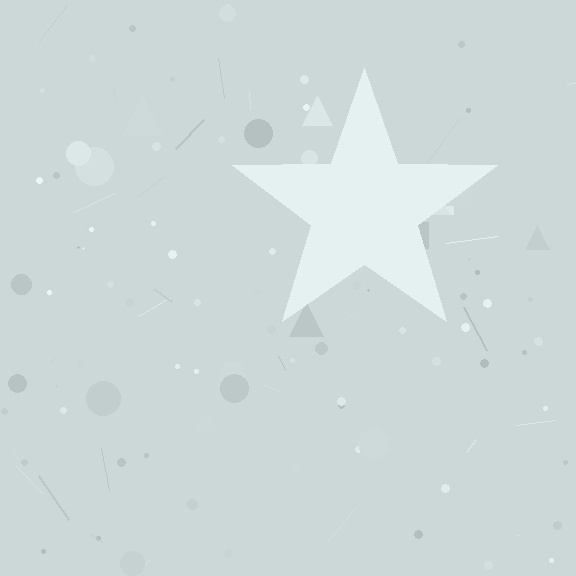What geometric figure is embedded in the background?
A star is embedded in the background.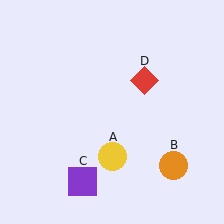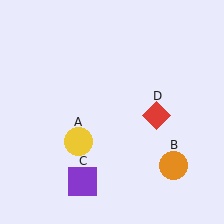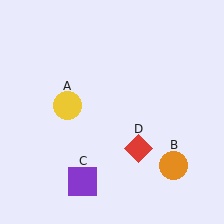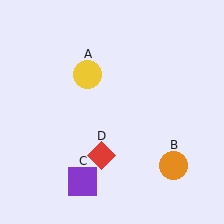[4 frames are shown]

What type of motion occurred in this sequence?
The yellow circle (object A), red diamond (object D) rotated clockwise around the center of the scene.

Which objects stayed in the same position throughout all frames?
Orange circle (object B) and purple square (object C) remained stationary.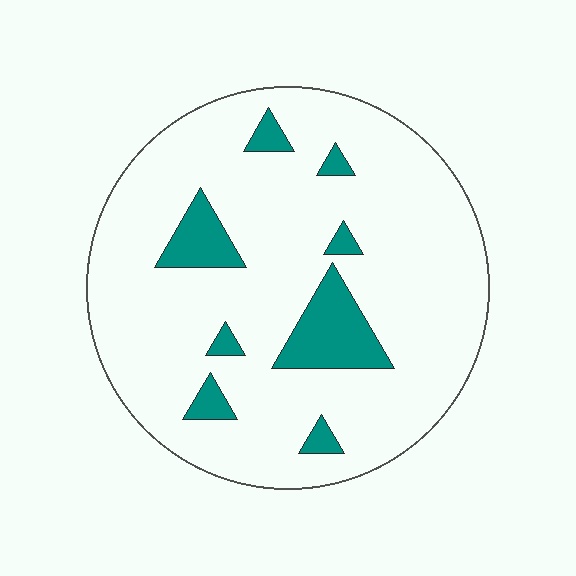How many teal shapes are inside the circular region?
8.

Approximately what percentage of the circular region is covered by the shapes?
Approximately 15%.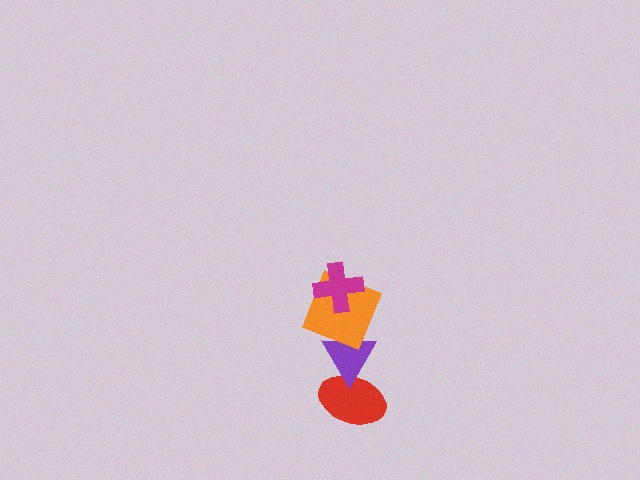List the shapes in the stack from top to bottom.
From top to bottom: the magenta cross, the orange square, the purple triangle, the red ellipse.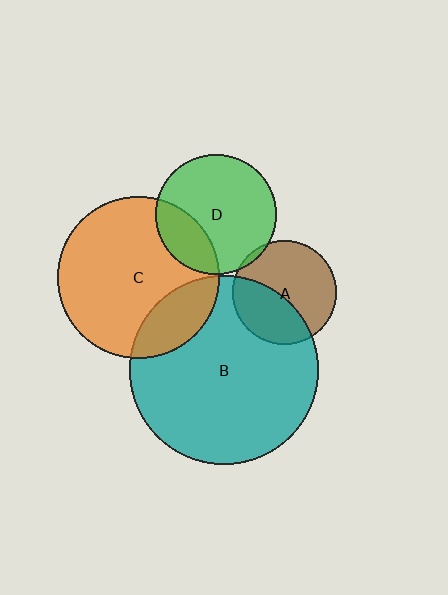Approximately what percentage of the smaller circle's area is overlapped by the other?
Approximately 20%.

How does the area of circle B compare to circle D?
Approximately 2.5 times.